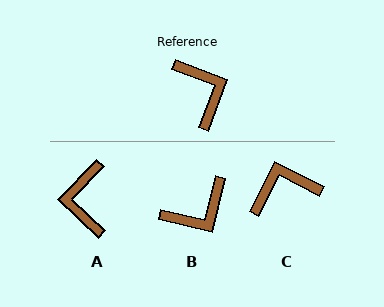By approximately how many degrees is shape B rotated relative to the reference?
Approximately 83 degrees clockwise.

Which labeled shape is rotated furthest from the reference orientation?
A, about 156 degrees away.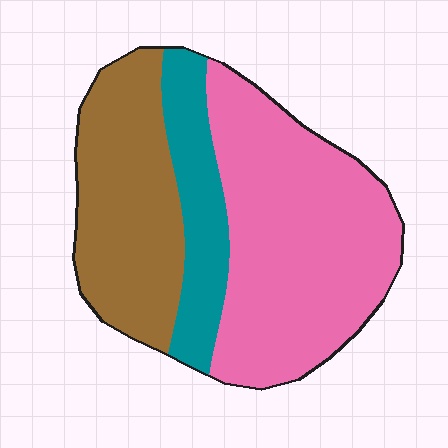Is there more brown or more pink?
Pink.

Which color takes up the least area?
Teal, at roughly 15%.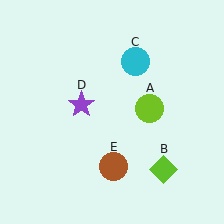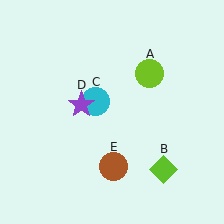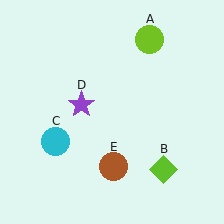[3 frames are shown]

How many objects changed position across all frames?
2 objects changed position: lime circle (object A), cyan circle (object C).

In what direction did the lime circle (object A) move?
The lime circle (object A) moved up.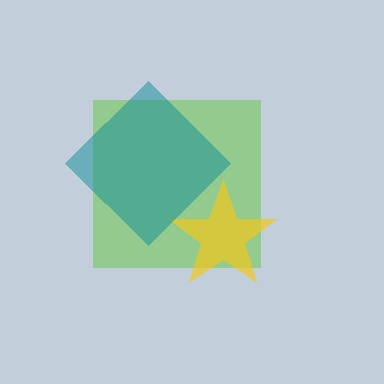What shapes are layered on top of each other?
The layered shapes are: a lime square, a yellow star, a teal diamond.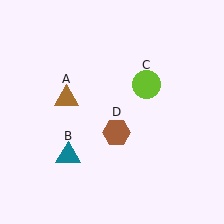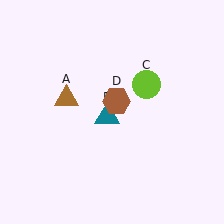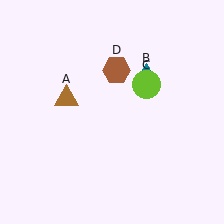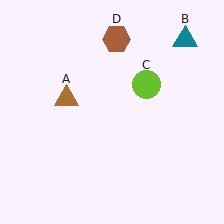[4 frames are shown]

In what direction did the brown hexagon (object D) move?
The brown hexagon (object D) moved up.